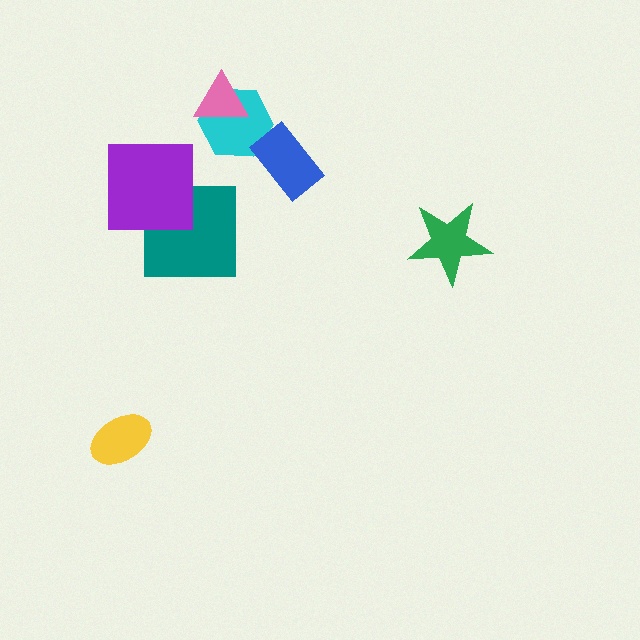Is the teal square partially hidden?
Yes, it is partially covered by another shape.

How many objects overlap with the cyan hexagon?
2 objects overlap with the cyan hexagon.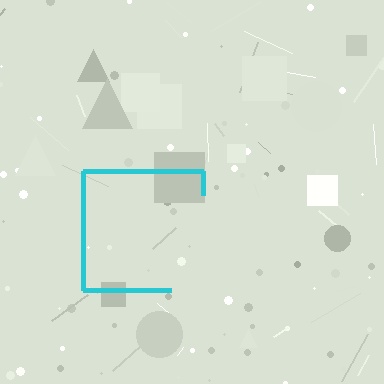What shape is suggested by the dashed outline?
The dashed outline suggests a square.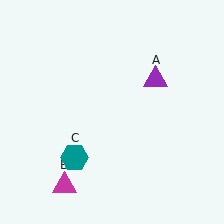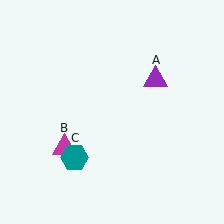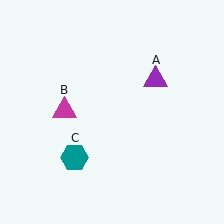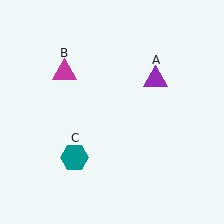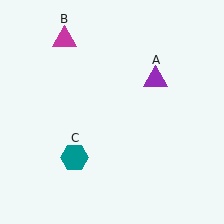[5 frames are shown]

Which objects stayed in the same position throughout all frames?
Purple triangle (object A) and teal hexagon (object C) remained stationary.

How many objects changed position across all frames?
1 object changed position: magenta triangle (object B).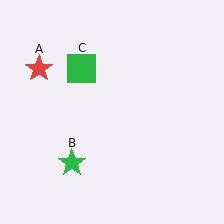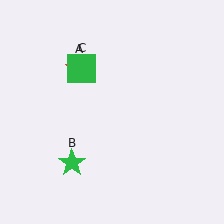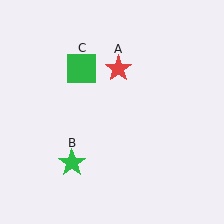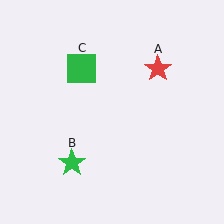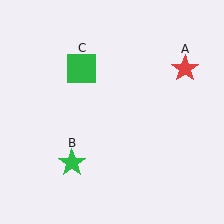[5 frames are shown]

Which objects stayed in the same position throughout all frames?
Green star (object B) and green square (object C) remained stationary.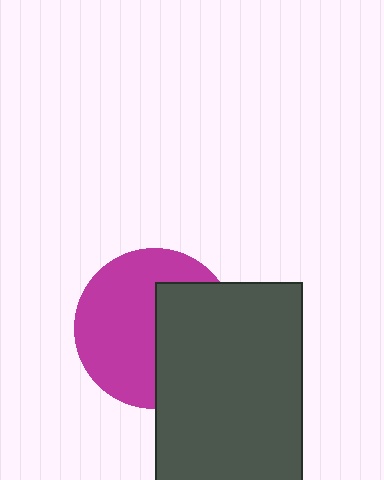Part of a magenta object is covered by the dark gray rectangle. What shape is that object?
It is a circle.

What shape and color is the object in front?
The object in front is a dark gray rectangle.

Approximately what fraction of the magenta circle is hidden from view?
Roughly 42% of the magenta circle is hidden behind the dark gray rectangle.